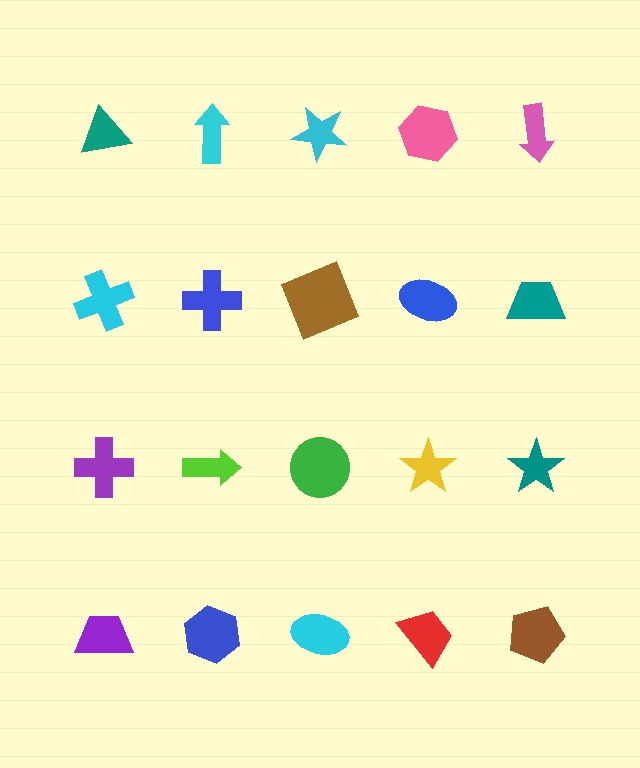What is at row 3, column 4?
A yellow star.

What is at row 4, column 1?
A purple trapezoid.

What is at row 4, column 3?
A cyan ellipse.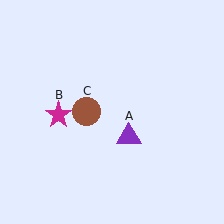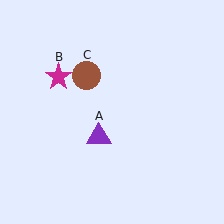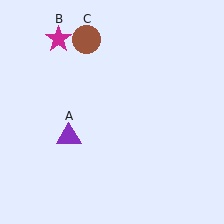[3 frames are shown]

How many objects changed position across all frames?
3 objects changed position: purple triangle (object A), magenta star (object B), brown circle (object C).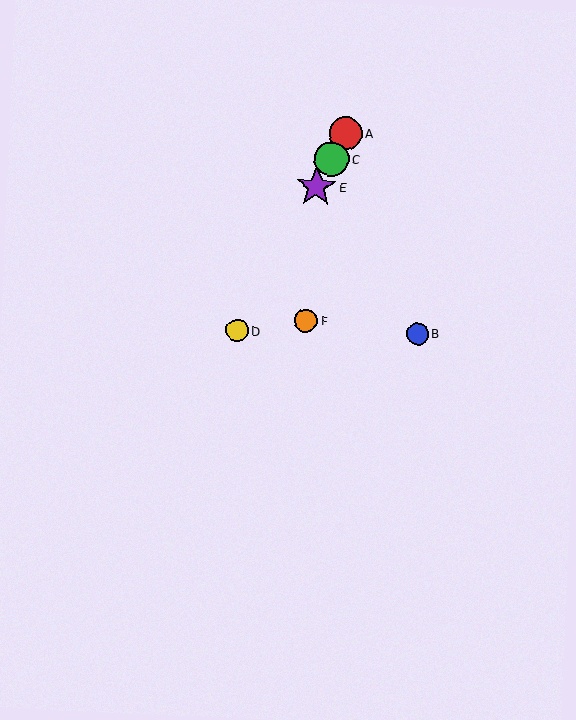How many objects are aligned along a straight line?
4 objects (A, C, D, E) are aligned along a straight line.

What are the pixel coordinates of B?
Object B is at (417, 334).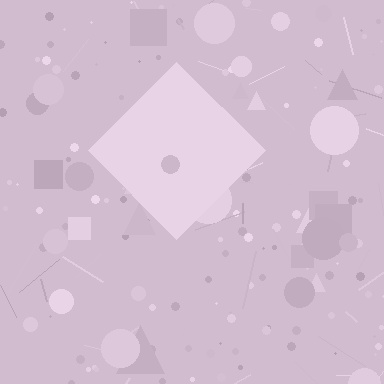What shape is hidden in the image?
A diamond is hidden in the image.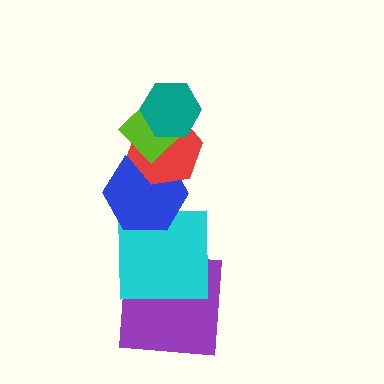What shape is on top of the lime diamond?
The teal hexagon is on top of the lime diamond.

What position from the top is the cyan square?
The cyan square is 5th from the top.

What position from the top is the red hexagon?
The red hexagon is 3rd from the top.